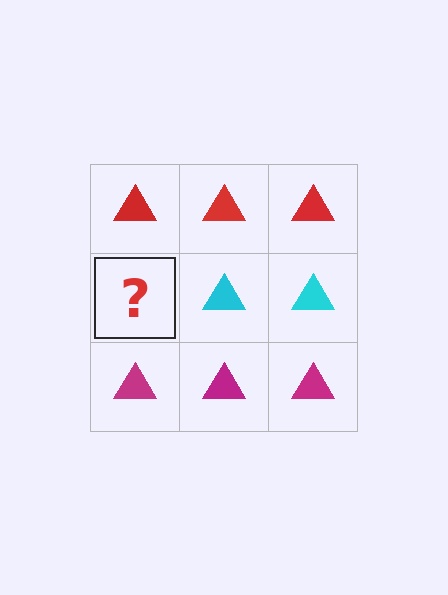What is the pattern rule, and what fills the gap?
The rule is that each row has a consistent color. The gap should be filled with a cyan triangle.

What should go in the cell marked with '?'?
The missing cell should contain a cyan triangle.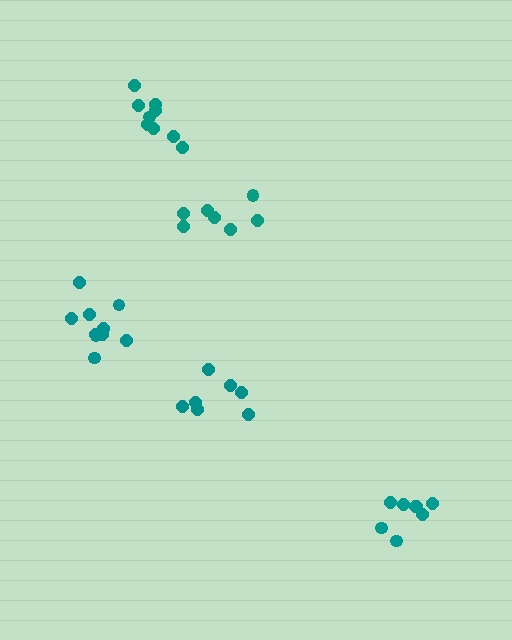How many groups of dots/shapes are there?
There are 5 groups.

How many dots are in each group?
Group 1: 9 dots, Group 2: 7 dots, Group 3: 8 dots, Group 4: 7 dots, Group 5: 10 dots (41 total).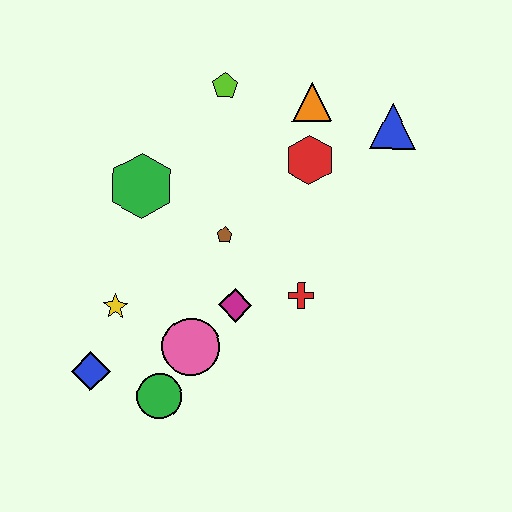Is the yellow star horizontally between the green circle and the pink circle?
No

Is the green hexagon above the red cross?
Yes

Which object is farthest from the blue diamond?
The blue triangle is farthest from the blue diamond.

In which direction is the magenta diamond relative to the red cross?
The magenta diamond is to the left of the red cross.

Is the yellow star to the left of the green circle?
Yes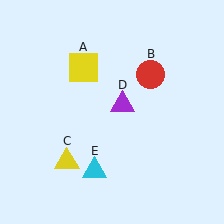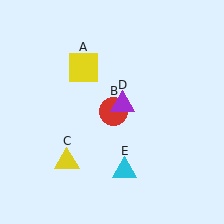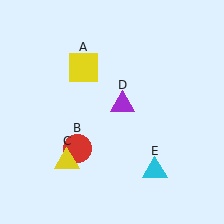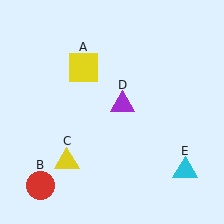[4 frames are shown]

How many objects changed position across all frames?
2 objects changed position: red circle (object B), cyan triangle (object E).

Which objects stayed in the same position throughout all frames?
Yellow square (object A) and yellow triangle (object C) and purple triangle (object D) remained stationary.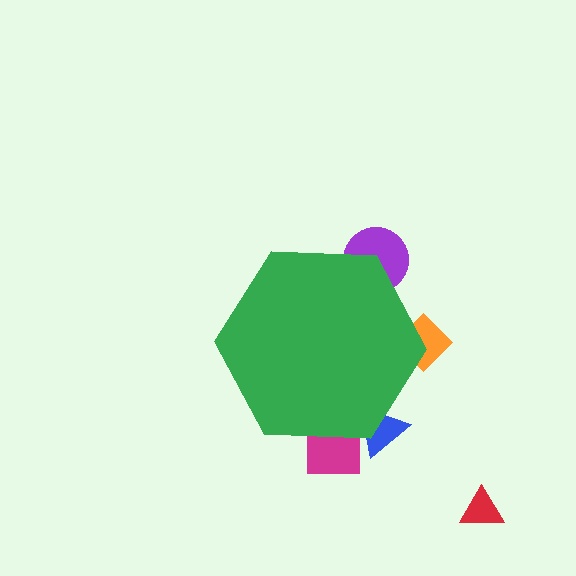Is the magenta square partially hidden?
Yes, the magenta square is partially hidden behind the green hexagon.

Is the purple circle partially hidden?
Yes, the purple circle is partially hidden behind the green hexagon.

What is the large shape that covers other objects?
A green hexagon.